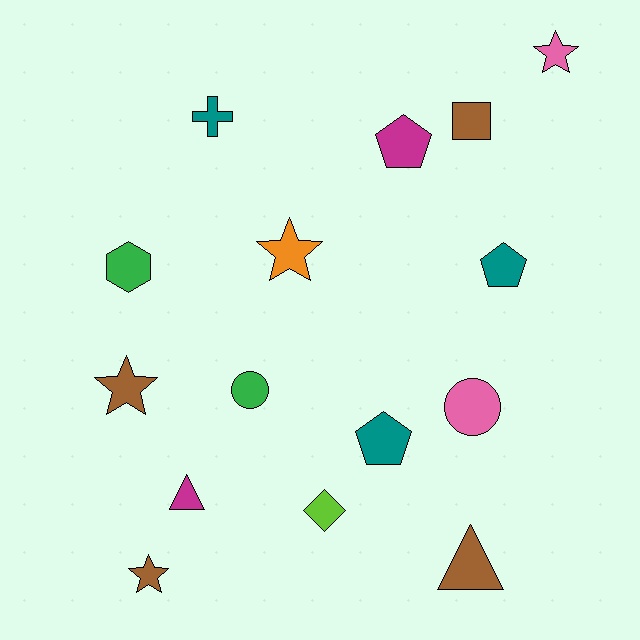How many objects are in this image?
There are 15 objects.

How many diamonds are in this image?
There is 1 diamond.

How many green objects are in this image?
There are 2 green objects.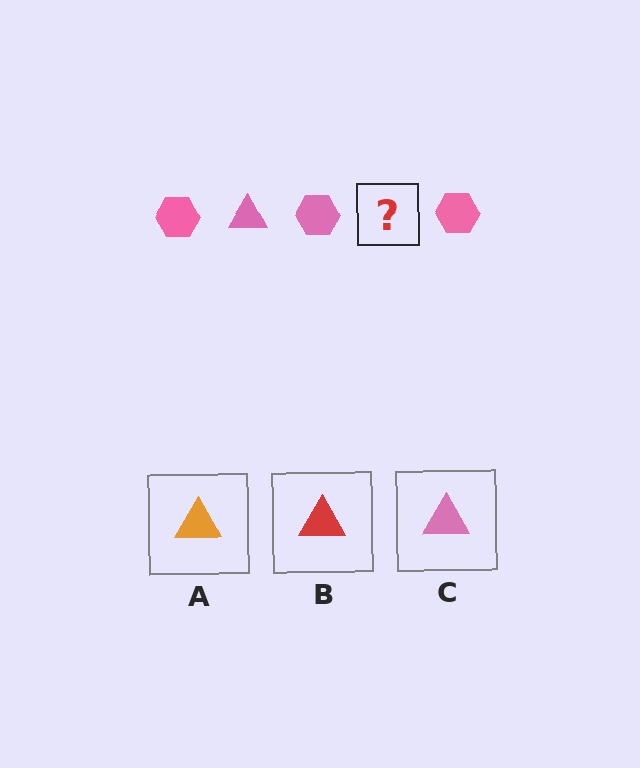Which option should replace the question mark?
Option C.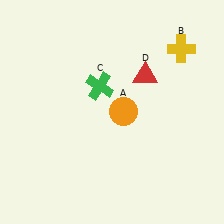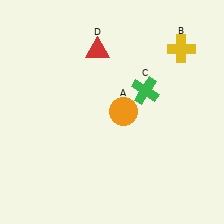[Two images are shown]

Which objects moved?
The objects that moved are: the green cross (C), the red triangle (D).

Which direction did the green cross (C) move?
The green cross (C) moved right.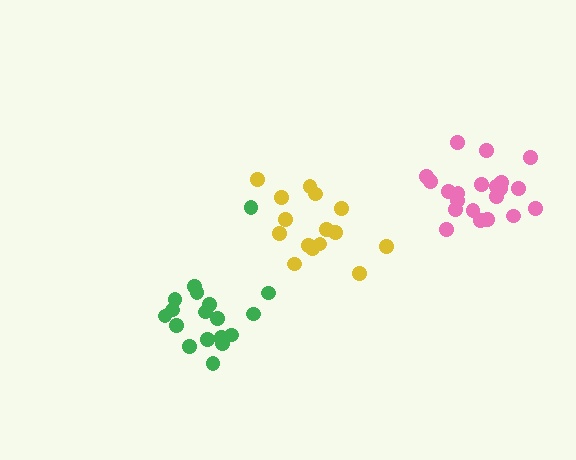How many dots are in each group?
Group 1: 15 dots, Group 2: 21 dots, Group 3: 18 dots (54 total).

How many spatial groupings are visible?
There are 3 spatial groupings.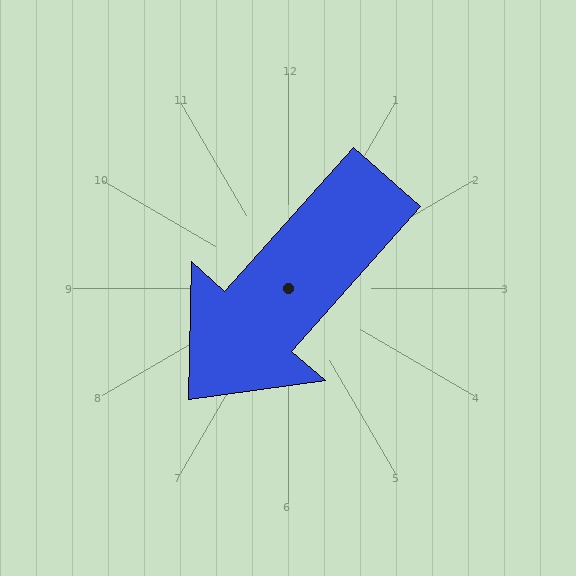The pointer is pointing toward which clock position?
Roughly 7 o'clock.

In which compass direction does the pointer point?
Southwest.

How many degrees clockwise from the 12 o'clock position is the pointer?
Approximately 222 degrees.